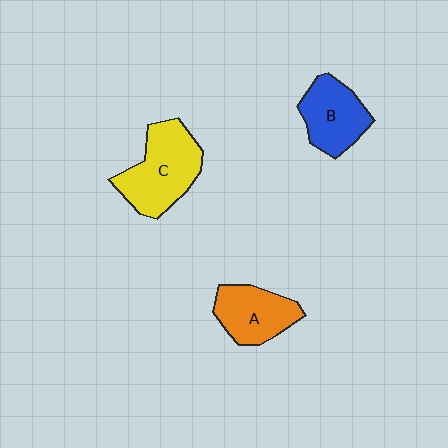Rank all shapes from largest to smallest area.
From largest to smallest: C (yellow), B (blue), A (orange).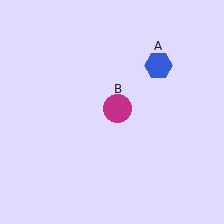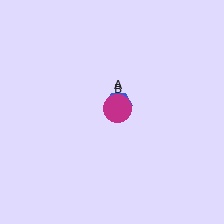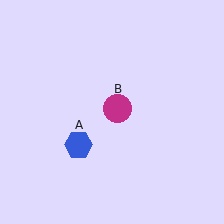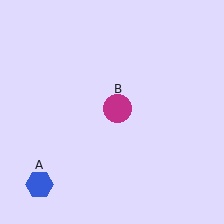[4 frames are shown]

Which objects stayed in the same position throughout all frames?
Magenta circle (object B) remained stationary.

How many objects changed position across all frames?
1 object changed position: blue hexagon (object A).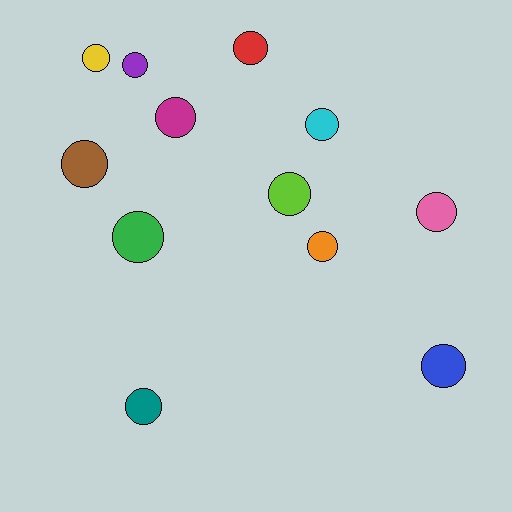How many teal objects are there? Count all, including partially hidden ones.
There is 1 teal object.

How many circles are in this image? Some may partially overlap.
There are 12 circles.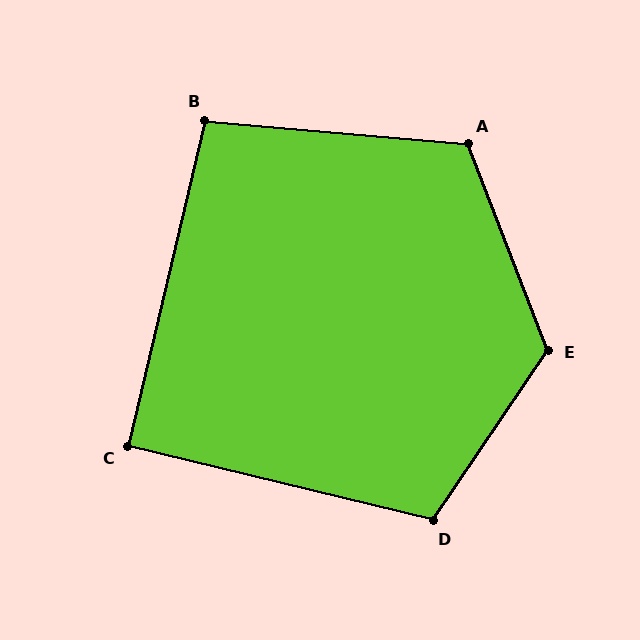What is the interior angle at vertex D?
Approximately 110 degrees (obtuse).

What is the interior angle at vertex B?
Approximately 98 degrees (obtuse).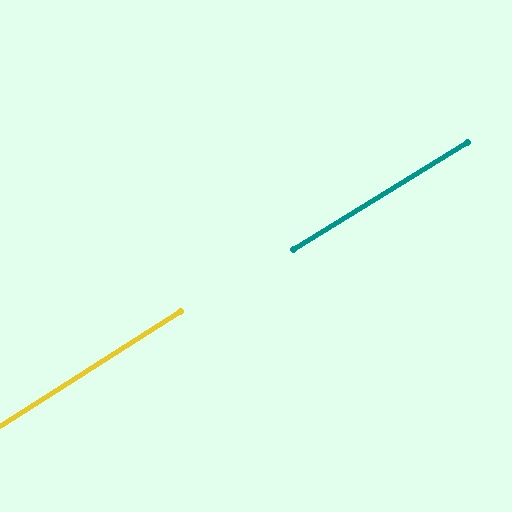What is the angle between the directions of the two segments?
Approximately 1 degree.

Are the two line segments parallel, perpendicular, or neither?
Parallel — their directions differ by only 0.7°.